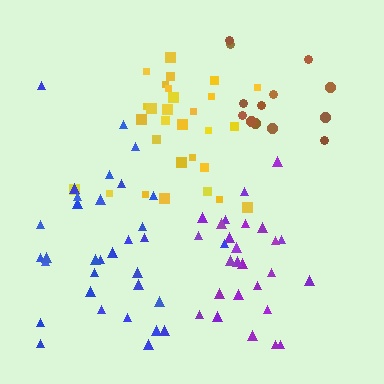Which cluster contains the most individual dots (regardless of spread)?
Blue (34).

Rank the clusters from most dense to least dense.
purple, yellow, brown, blue.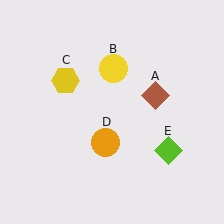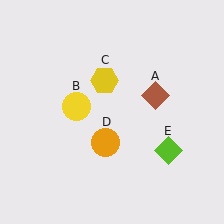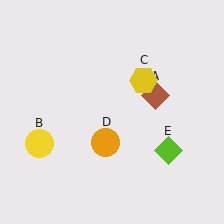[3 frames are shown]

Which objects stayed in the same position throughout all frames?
Brown diamond (object A) and orange circle (object D) and lime diamond (object E) remained stationary.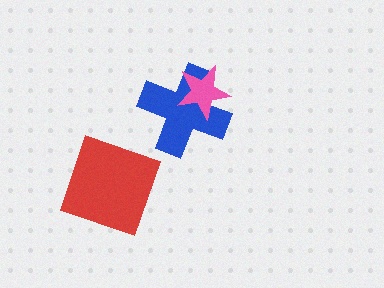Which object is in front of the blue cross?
The pink star is in front of the blue cross.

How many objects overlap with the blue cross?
1 object overlaps with the blue cross.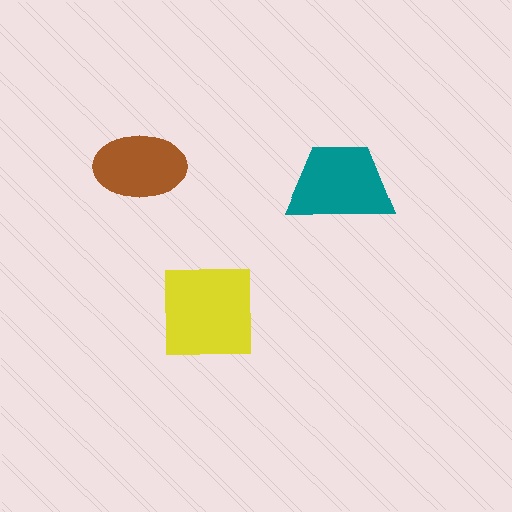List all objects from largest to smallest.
The yellow square, the teal trapezoid, the brown ellipse.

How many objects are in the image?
There are 3 objects in the image.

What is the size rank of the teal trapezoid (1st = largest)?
2nd.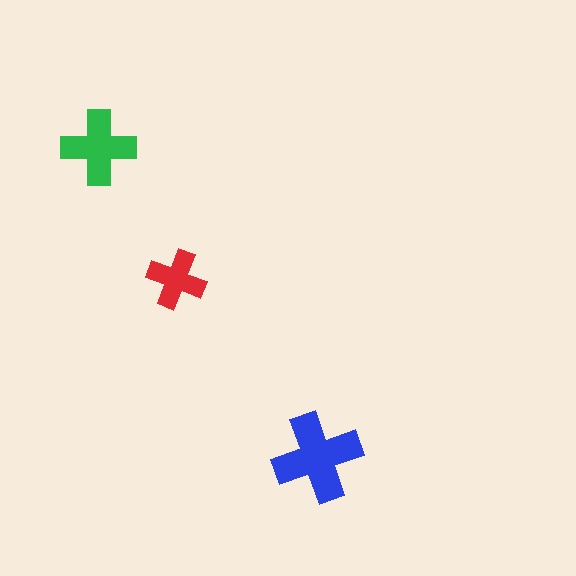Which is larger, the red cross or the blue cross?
The blue one.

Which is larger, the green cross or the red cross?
The green one.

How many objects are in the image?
There are 3 objects in the image.